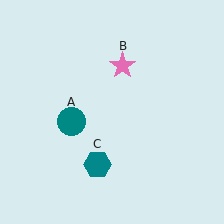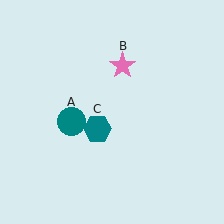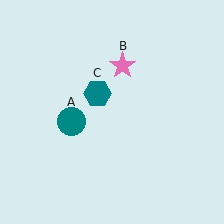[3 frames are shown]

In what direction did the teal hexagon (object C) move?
The teal hexagon (object C) moved up.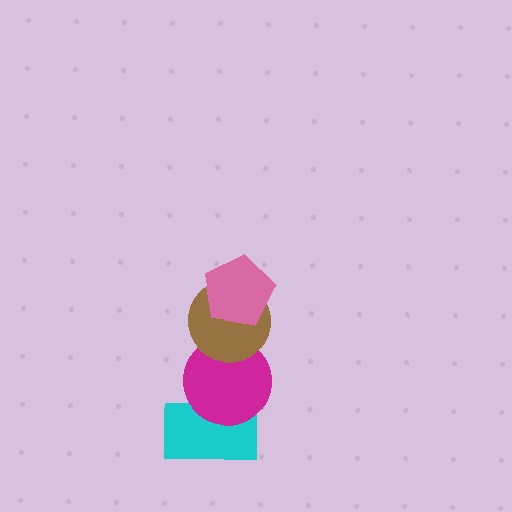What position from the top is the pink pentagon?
The pink pentagon is 1st from the top.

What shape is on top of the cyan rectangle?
The magenta circle is on top of the cyan rectangle.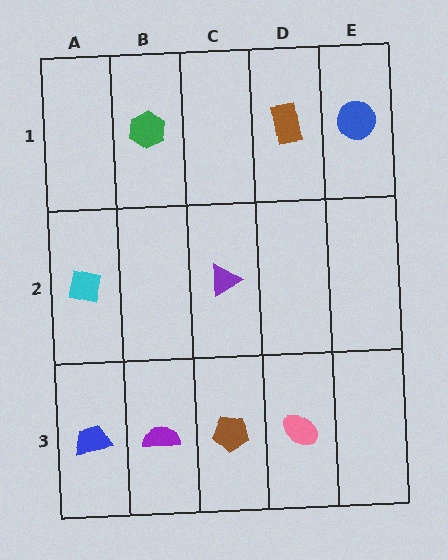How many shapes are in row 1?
3 shapes.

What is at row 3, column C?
A brown pentagon.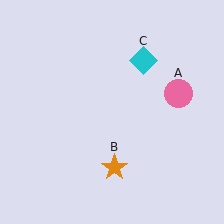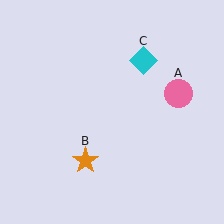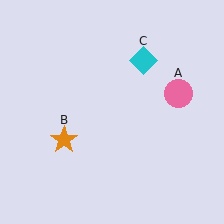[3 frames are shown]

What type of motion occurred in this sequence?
The orange star (object B) rotated clockwise around the center of the scene.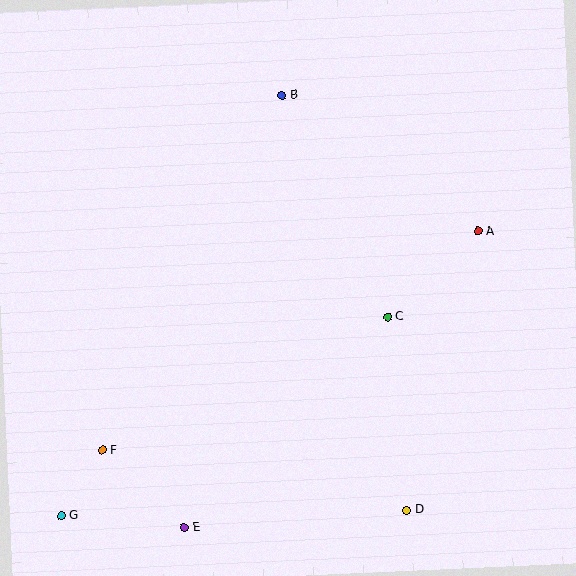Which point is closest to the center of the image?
Point C at (387, 317) is closest to the center.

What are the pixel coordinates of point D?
Point D is at (407, 510).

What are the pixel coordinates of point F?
Point F is at (103, 450).